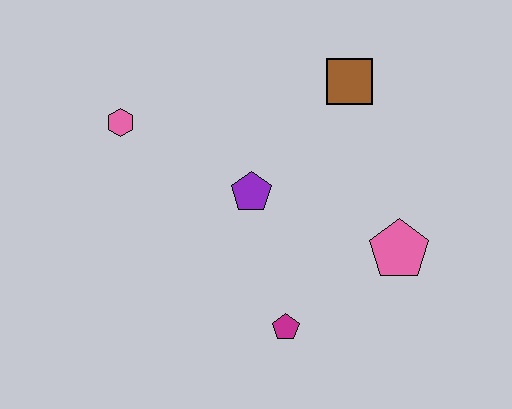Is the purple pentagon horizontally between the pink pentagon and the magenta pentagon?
No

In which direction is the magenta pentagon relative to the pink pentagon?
The magenta pentagon is to the left of the pink pentagon.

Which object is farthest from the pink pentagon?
The pink hexagon is farthest from the pink pentagon.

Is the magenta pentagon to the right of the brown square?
No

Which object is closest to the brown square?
The purple pentagon is closest to the brown square.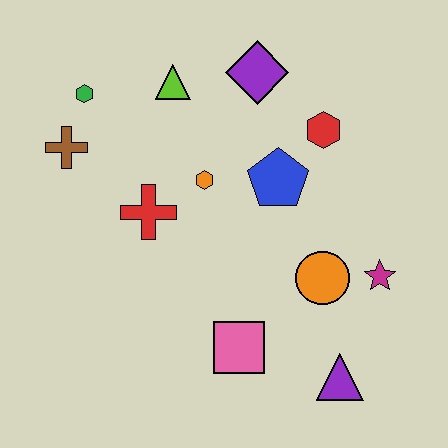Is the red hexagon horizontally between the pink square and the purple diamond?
No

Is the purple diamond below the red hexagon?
No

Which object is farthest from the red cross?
The purple triangle is farthest from the red cross.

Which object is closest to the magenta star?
The orange circle is closest to the magenta star.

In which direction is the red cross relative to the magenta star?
The red cross is to the left of the magenta star.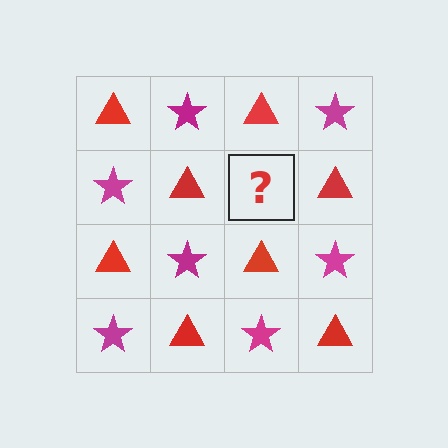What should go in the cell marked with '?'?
The missing cell should contain a magenta star.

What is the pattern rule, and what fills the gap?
The rule is that it alternates red triangle and magenta star in a checkerboard pattern. The gap should be filled with a magenta star.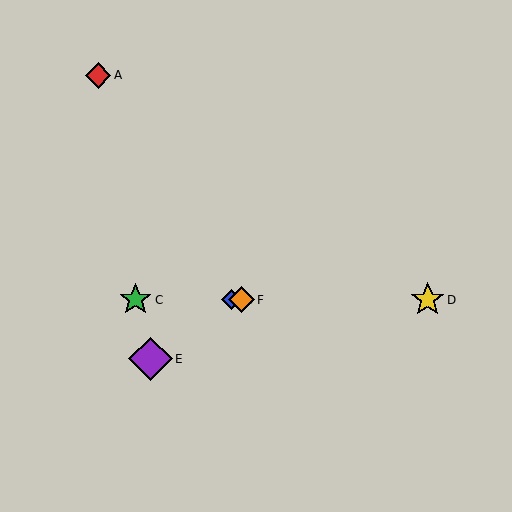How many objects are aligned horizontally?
4 objects (B, C, D, F) are aligned horizontally.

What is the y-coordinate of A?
Object A is at y≈76.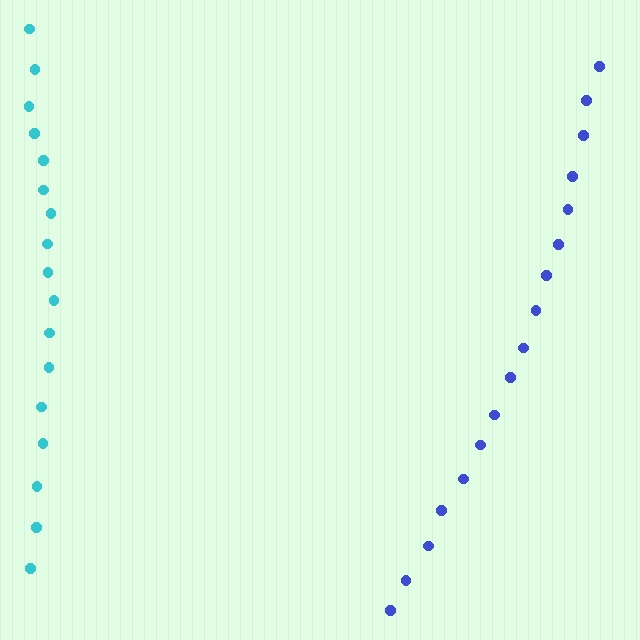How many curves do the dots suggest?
There are 2 distinct paths.